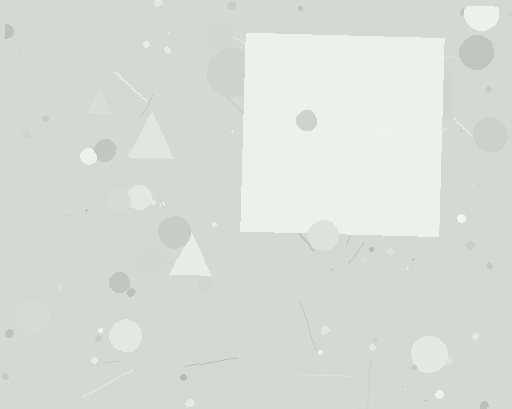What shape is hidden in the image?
A square is hidden in the image.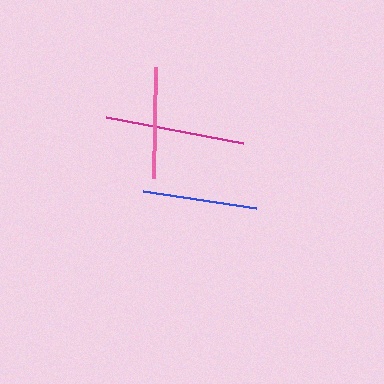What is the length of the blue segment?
The blue segment is approximately 115 pixels long.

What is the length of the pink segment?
The pink segment is approximately 111 pixels long.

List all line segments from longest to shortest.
From longest to shortest: magenta, blue, pink.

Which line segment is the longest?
The magenta line is the longest at approximately 140 pixels.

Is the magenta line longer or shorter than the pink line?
The magenta line is longer than the pink line.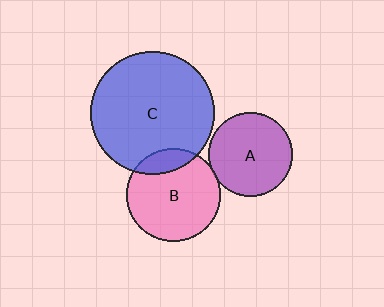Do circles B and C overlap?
Yes.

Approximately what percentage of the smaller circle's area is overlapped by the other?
Approximately 15%.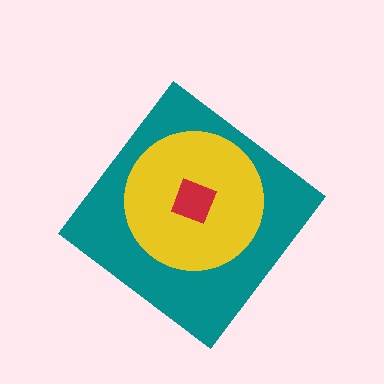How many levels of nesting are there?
3.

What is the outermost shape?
The teal diamond.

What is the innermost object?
The red square.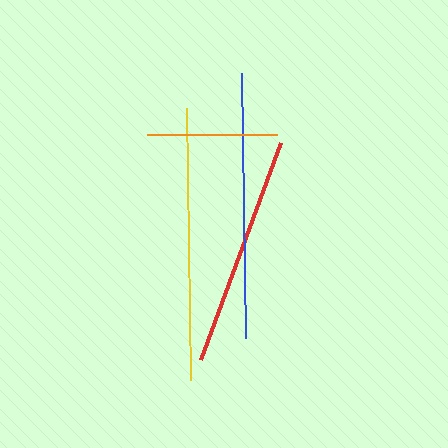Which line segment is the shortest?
The orange line is the shortest at approximately 130 pixels.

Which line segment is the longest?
The yellow line is the longest at approximately 272 pixels.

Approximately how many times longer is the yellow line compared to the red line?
The yellow line is approximately 1.2 times the length of the red line.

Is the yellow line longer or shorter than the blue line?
The yellow line is longer than the blue line.